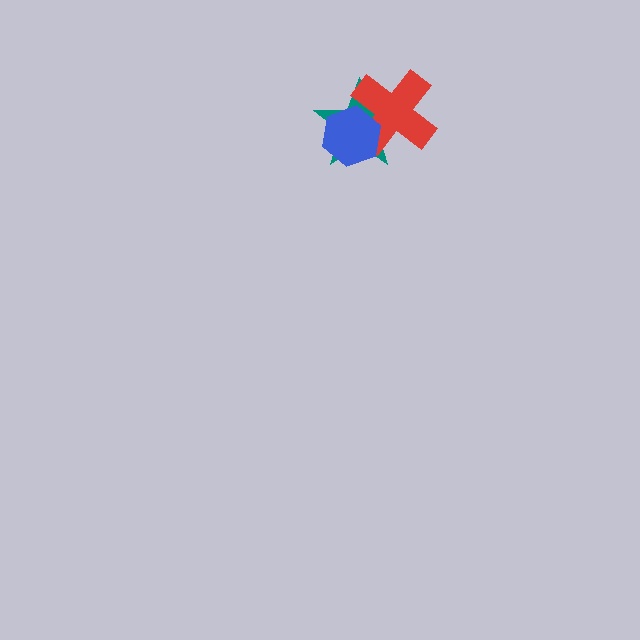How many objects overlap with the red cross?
2 objects overlap with the red cross.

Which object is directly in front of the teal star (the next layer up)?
The red cross is directly in front of the teal star.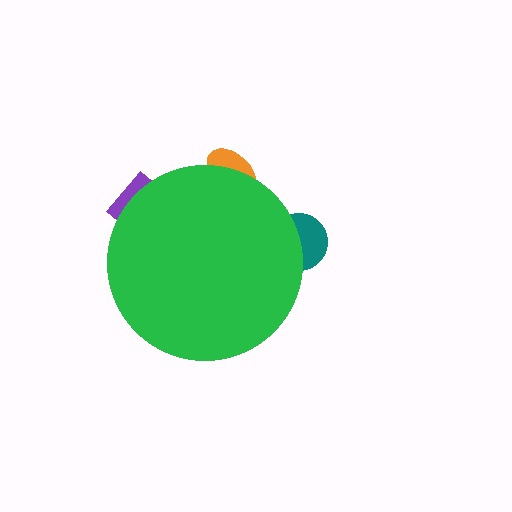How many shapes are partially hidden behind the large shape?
3 shapes are partially hidden.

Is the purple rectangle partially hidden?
Yes, the purple rectangle is partially hidden behind the green circle.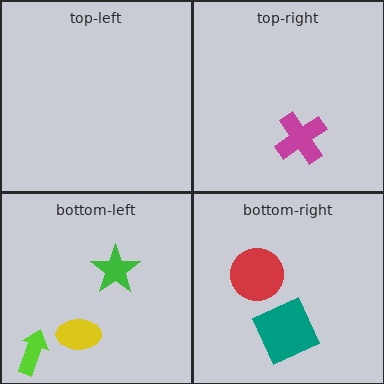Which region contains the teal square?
The bottom-right region.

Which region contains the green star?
The bottom-left region.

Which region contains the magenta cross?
The top-right region.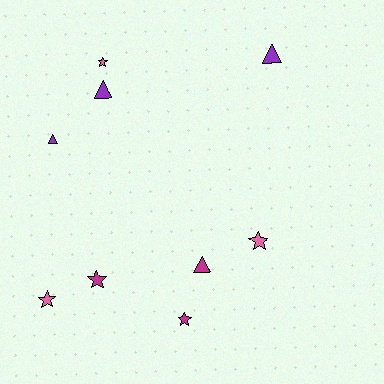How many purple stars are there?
There are no purple stars.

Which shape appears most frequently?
Star, with 5 objects.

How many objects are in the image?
There are 9 objects.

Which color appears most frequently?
Purple, with 3 objects.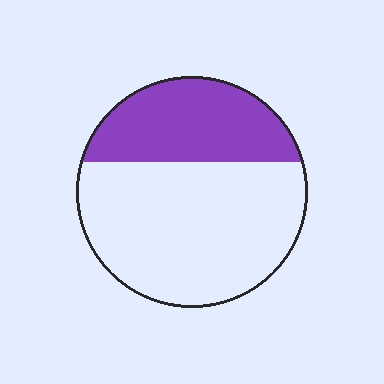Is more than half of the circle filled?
No.